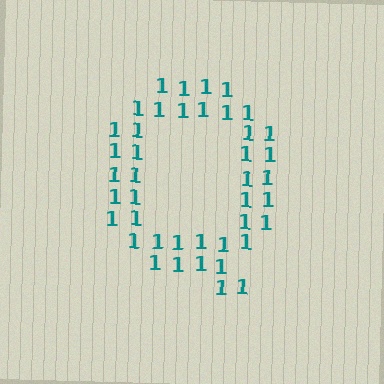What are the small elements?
The small elements are digit 1's.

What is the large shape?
The large shape is the letter Q.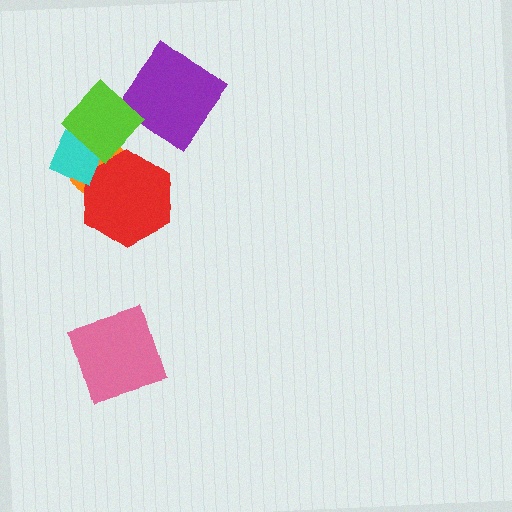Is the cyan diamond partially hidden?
Yes, it is partially covered by another shape.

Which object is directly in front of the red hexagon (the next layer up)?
The cyan diamond is directly in front of the red hexagon.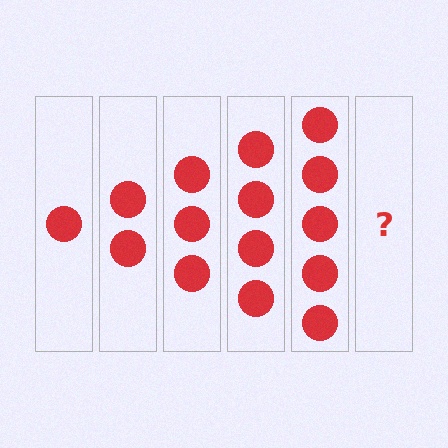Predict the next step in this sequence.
The next step is 6 circles.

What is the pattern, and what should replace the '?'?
The pattern is that each step adds one more circle. The '?' should be 6 circles.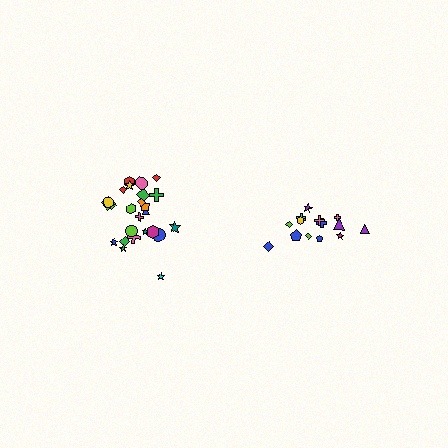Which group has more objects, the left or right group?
The left group.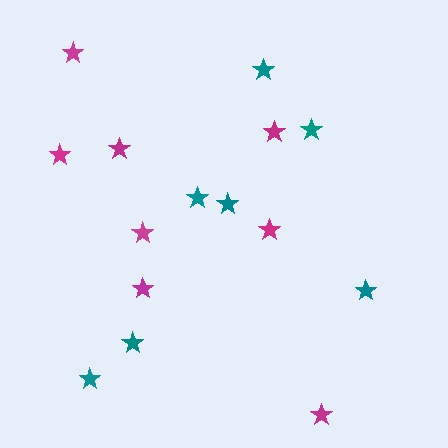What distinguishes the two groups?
There are 2 groups: one group of teal stars (7) and one group of magenta stars (8).